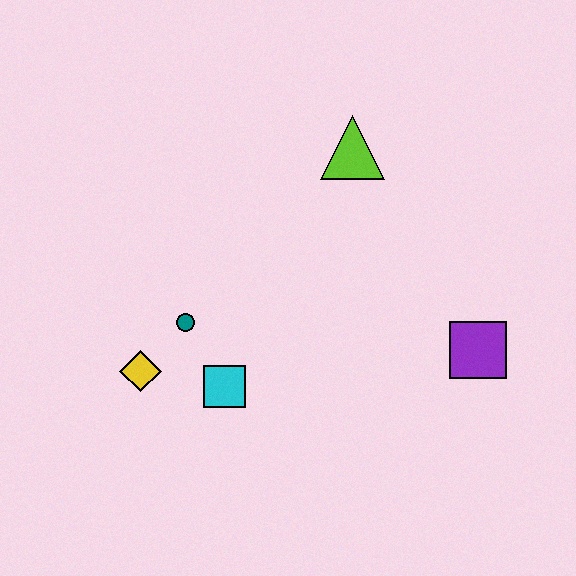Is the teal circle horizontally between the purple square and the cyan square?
No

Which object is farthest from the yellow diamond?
The purple square is farthest from the yellow diamond.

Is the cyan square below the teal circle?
Yes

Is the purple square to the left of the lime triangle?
No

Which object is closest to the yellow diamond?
The teal circle is closest to the yellow diamond.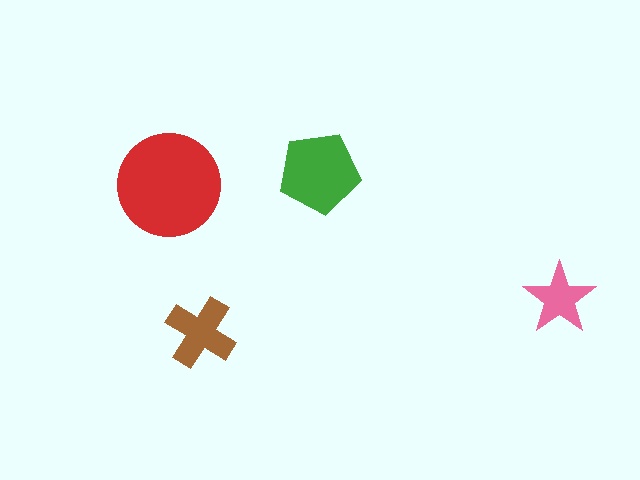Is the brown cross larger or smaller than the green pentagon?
Smaller.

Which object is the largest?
The red circle.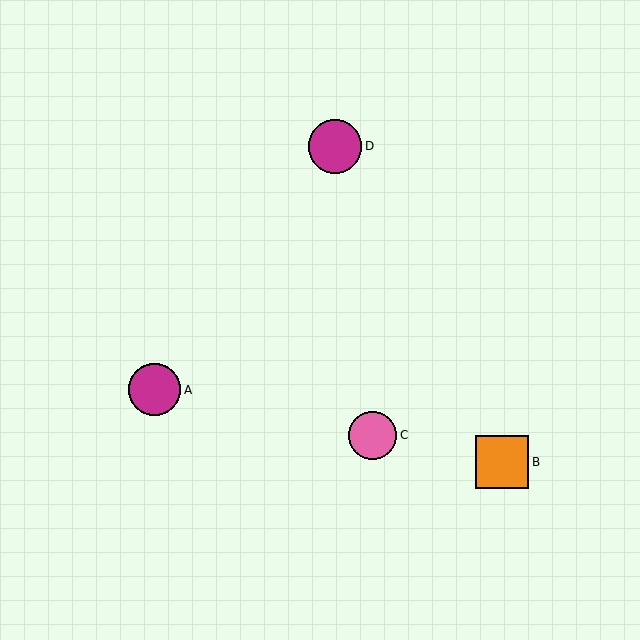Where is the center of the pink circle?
The center of the pink circle is at (373, 435).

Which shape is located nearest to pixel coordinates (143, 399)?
The magenta circle (labeled A) at (155, 390) is nearest to that location.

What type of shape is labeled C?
Shape C is a pink circle.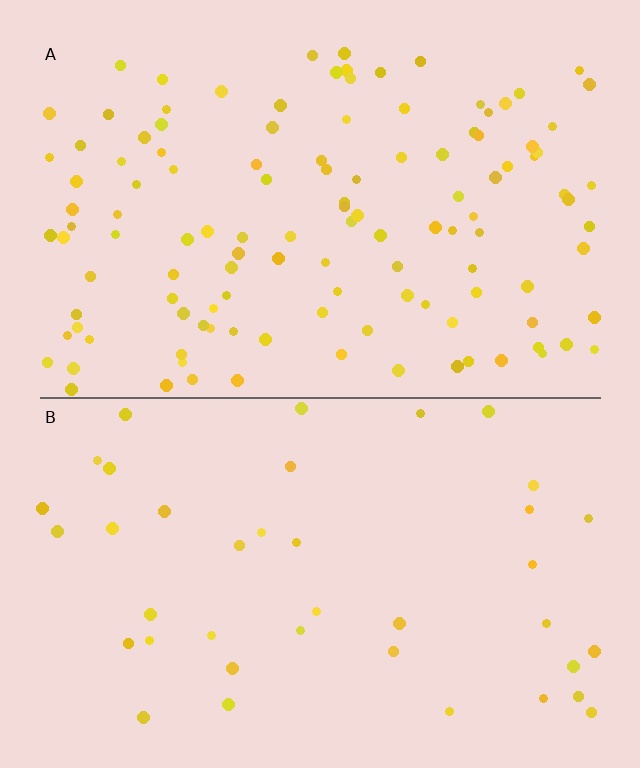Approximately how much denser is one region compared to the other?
Approximately 3.0× — region A over region B.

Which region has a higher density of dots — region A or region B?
A (the top).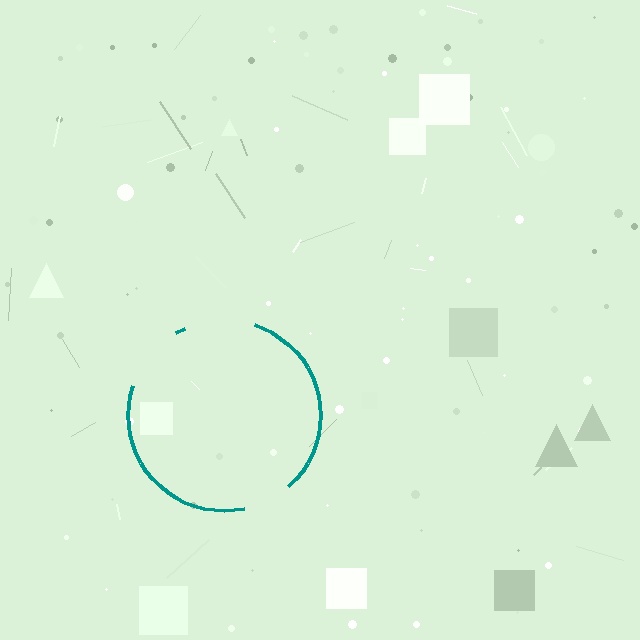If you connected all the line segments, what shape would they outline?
They would outline a circle.